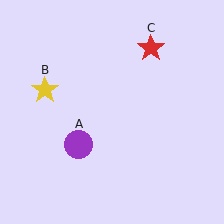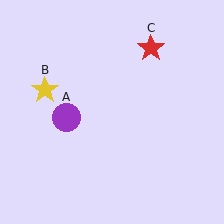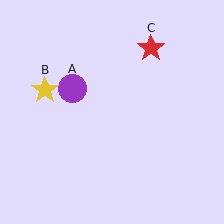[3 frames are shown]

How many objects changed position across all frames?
1 object changed position: purple circle (object A).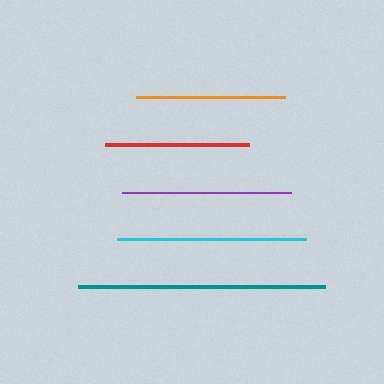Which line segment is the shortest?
The red line is the shortest at approximately 143 pixels.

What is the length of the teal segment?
The teal segment is approximately 247 pixels long.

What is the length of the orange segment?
The orange segment is approximately 149 pixels long.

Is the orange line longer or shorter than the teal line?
The teal line is longer than the orange line.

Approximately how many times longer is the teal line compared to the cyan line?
The teal line is approximately 1.3 times the length of the cyan line.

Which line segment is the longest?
The teal line is the longest at approximately 247 pixels.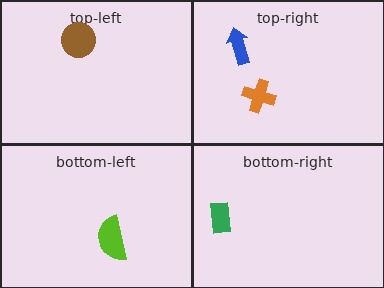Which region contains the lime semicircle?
The bottom-left region.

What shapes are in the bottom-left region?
The lime semicircle.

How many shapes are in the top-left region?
1.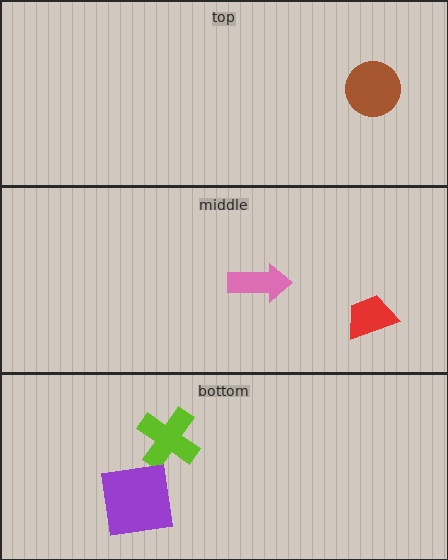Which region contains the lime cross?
The bottom region.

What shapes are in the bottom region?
The lime cross, the purple square.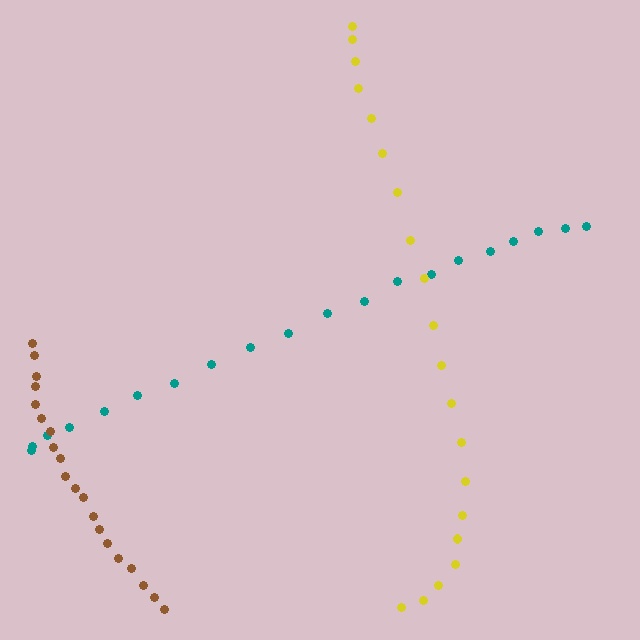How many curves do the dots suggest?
There are 3 distinct paths.